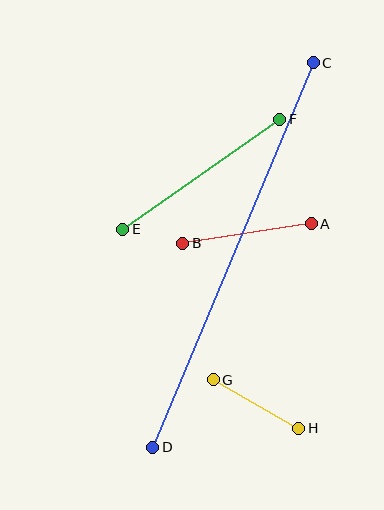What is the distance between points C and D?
The distance is approximately 417 pixels.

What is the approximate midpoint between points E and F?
The midpoint is at approximately (201, 174) pixels.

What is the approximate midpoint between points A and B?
The midpoint is at approximately (247, 233) pixels.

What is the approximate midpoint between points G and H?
The midpoint is at approximately (256, 404) pixels.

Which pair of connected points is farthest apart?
Points C and D are farthest apart.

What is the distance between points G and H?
The distance is approximately 98 pixels.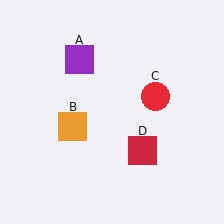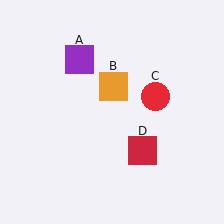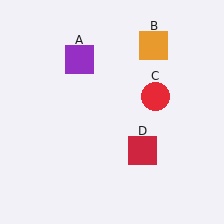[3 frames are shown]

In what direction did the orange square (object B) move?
The orange square (object B) moved up and to the right.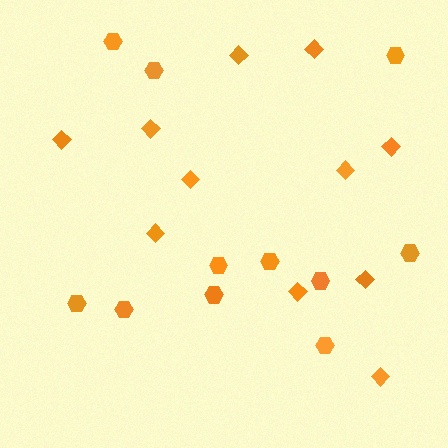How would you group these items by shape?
There are 2 groups: one group of diamonds (11) and one group of hexagons (11).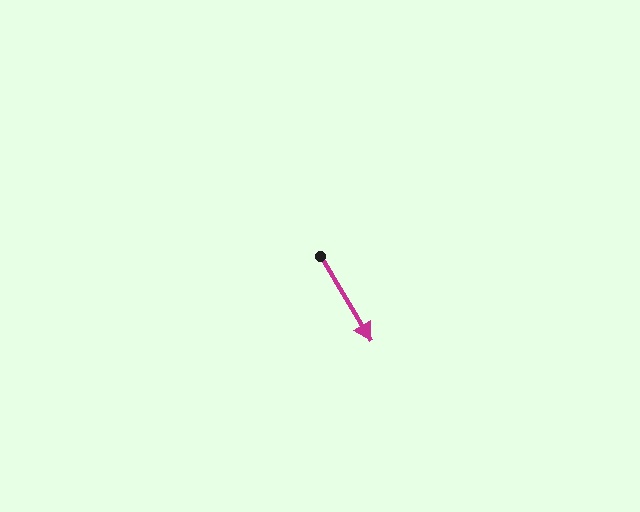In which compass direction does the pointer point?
Southeast.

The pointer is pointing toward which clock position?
Roughly 5 o'clock.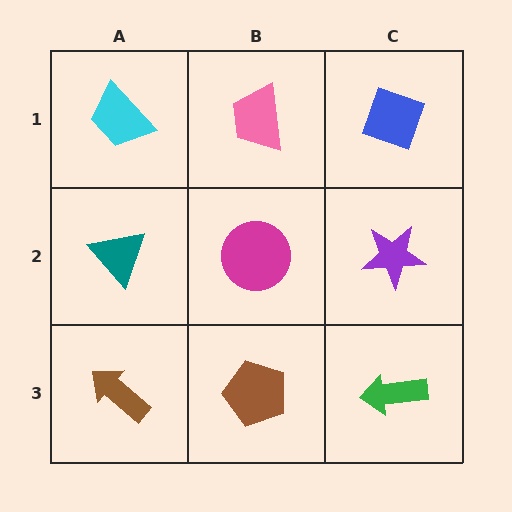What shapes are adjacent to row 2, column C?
A blue diamond (row 1, column C), a green arrow (row 3, column C), a magenta circle (row 2, column B).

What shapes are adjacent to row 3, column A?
A teal triangle (row 2, column A), a brown pentagon (row 3, column B).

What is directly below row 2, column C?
A green arrow.